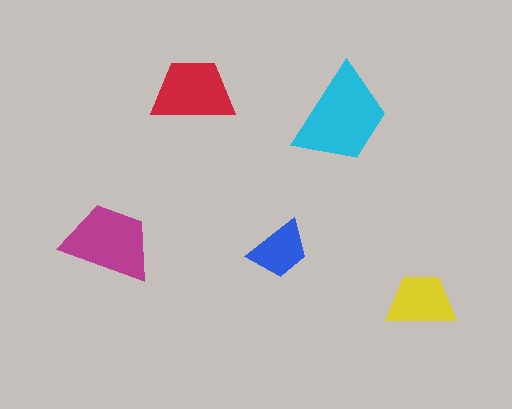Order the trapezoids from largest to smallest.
the cyan one, the magenta one, the red one, the yellow one, the blue one.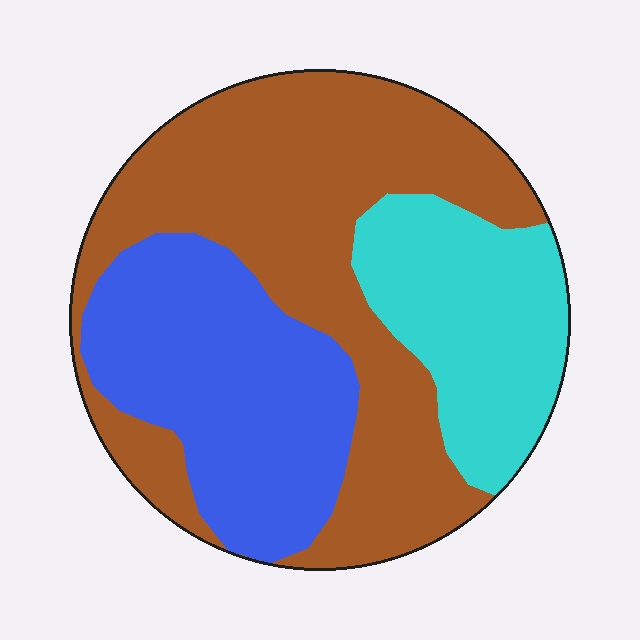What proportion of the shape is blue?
Blue covers 29% of the shape.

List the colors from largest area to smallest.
From largest to smallest: brown, blue, cyan.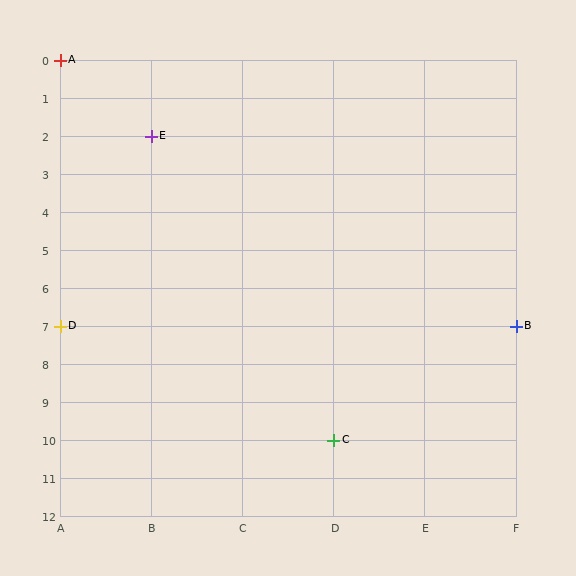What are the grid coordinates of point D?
Point D is at grid coordinates (A, 7).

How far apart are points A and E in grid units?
Points A and E are 1 column and 2 rows apart (about 2.2 grid units diagonally).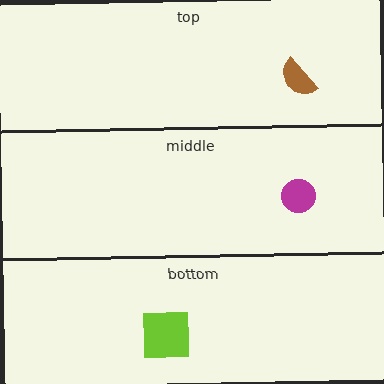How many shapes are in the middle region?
1.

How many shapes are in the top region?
1.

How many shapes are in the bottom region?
1.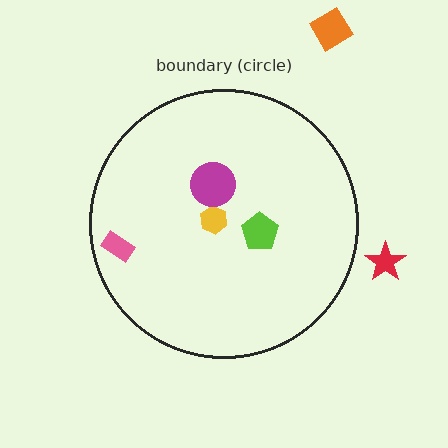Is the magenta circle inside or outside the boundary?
Inside.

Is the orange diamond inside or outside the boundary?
Outside.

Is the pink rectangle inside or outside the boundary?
Inside.